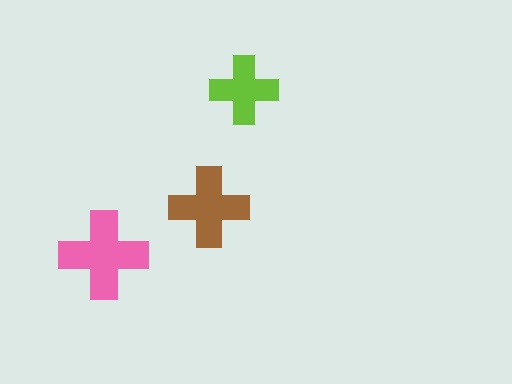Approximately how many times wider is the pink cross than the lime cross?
About 1.5 times wider.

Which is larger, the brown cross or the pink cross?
The pink one.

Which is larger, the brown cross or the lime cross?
The brown one.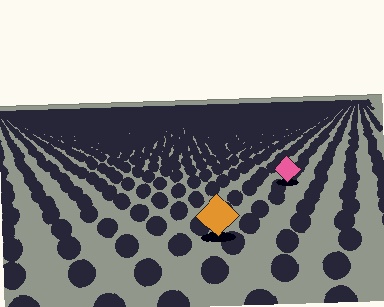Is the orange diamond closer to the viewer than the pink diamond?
Yes. The orange diamond is closer — you can tell from the texture gradient: the ground texture is coarser near it.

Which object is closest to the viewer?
The orange diamond is closest. The texture marks near it are larger and more spread out.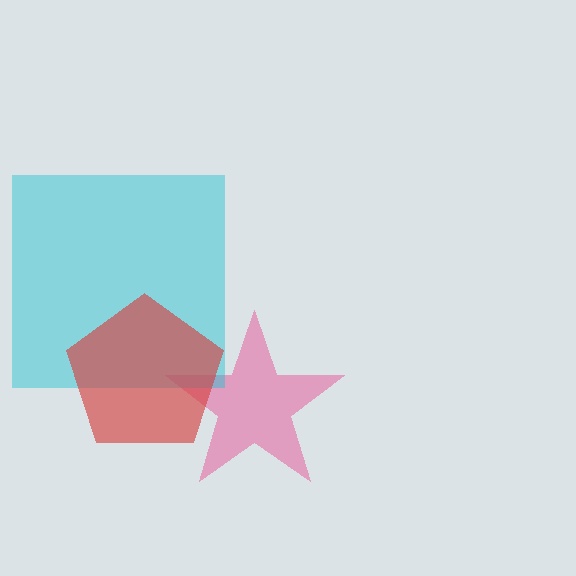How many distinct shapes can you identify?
There are 3 distinct shapes: a pink star, a cyan square, a red pentagon.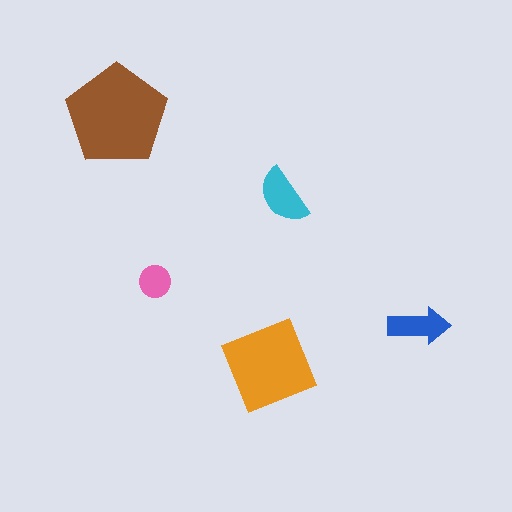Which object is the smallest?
The pink circle.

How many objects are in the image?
There are 5 objects in the image.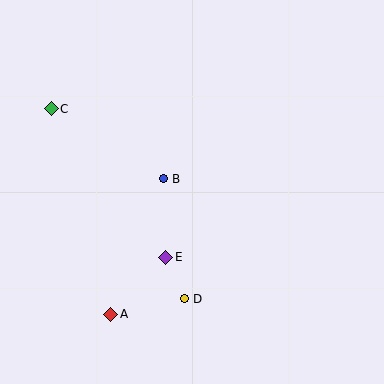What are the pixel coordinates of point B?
Point B is at (163, 179).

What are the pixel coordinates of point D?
Point D is at (184, 299).